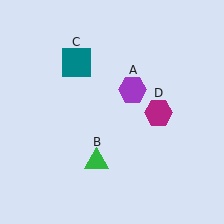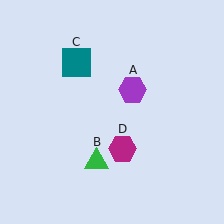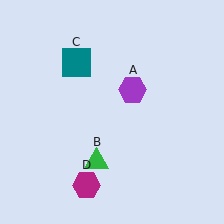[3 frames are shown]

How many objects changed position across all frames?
1 object changed position: magenta hexagon (object D).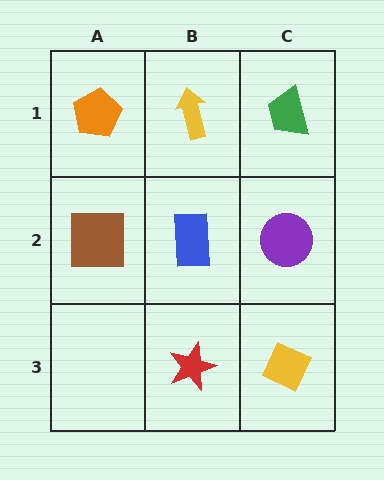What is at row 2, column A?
A brown square.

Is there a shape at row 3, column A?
No, that cell is empty.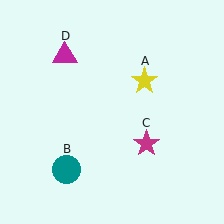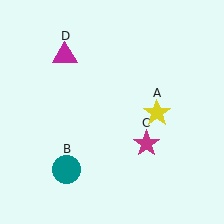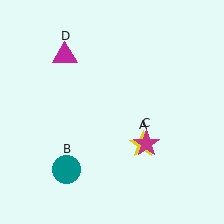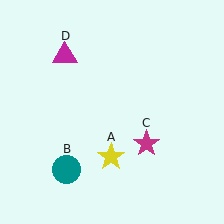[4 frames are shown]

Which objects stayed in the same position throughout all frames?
Teal circle (object B) and magenta star (object C) and magenta triangle (object D) remained stationary.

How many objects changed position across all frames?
1 object changed position: yellow star (object A).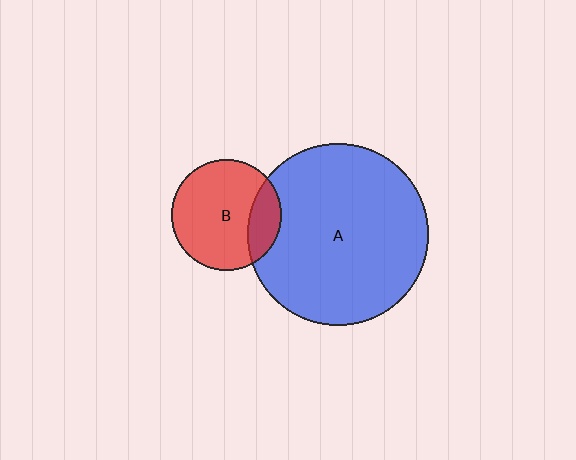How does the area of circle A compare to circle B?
Approximately 2.7 times.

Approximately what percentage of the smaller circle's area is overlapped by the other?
Approximately 20%.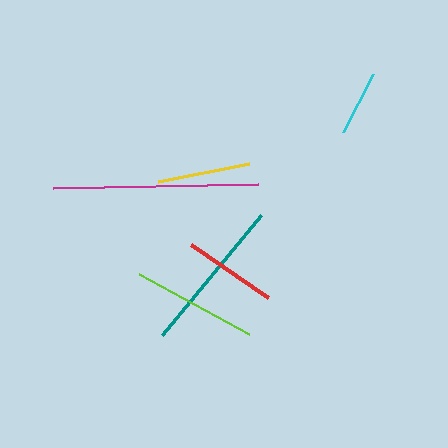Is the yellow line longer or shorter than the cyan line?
The yellow line is longer than the cyan line.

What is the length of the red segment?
The red segment is approximately 93 pixels long.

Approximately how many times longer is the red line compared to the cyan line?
The red line is approximately 1.4 times the length of the cyan line.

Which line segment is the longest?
The magenta line is the longest at approximately 205 pixels.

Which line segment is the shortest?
The cyan line is the shortest at approximately 66 pixels.